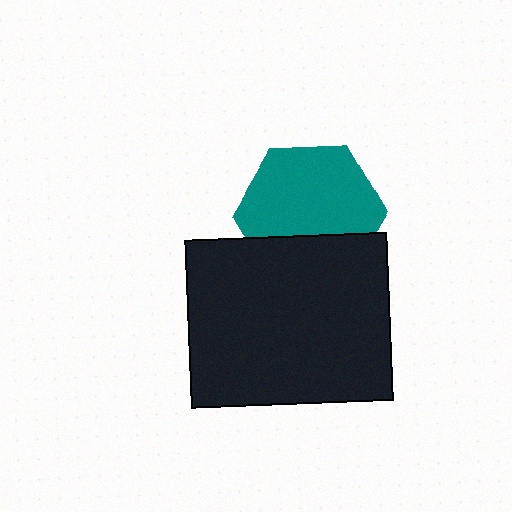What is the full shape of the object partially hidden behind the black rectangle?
The partially hidden object is a teal hexagon.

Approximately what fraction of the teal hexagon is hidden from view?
Roughly 31% of the teal hexagon is hidden behind the black rectangle.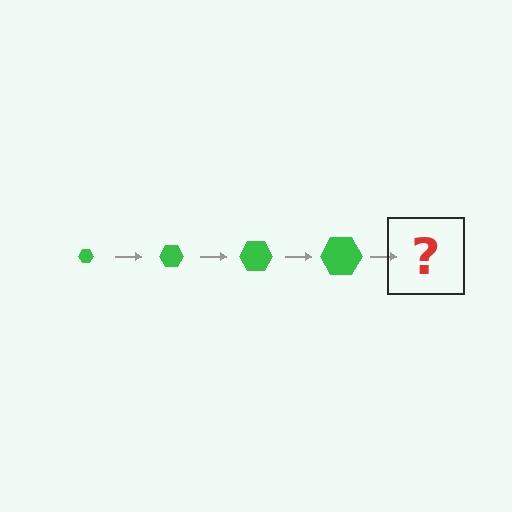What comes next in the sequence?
The next element should be a green hexagon, larger than the previous one.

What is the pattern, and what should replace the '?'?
The pattern is that the hexagon gets progressively larger each step. The '?' should be a green hexagon, larger than the previous one.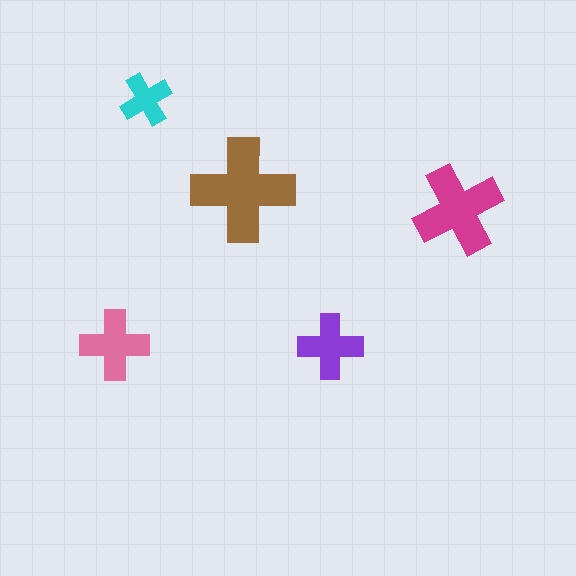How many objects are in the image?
There are 5 objects in the image.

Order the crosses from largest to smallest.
the brown one, the magenta one, the pink one, the purple one, the cyan one.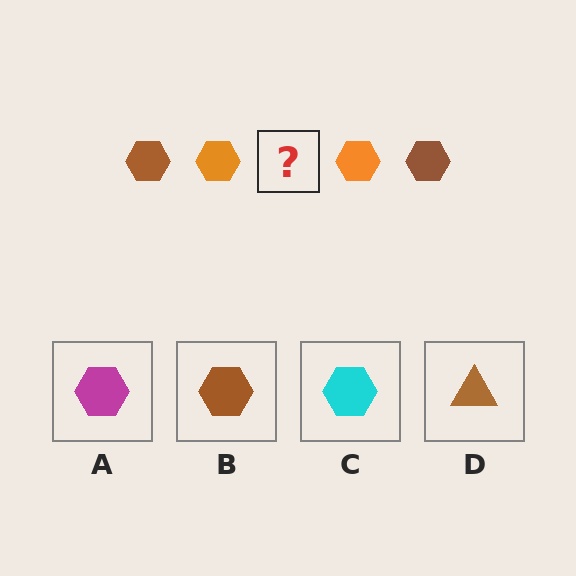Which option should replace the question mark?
Option B.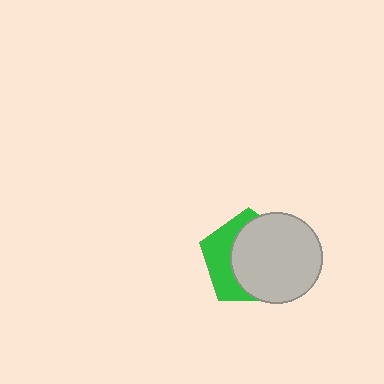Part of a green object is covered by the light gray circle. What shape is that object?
It is a pentagon.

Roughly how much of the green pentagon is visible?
A small part of it is visible (roughly 37%).